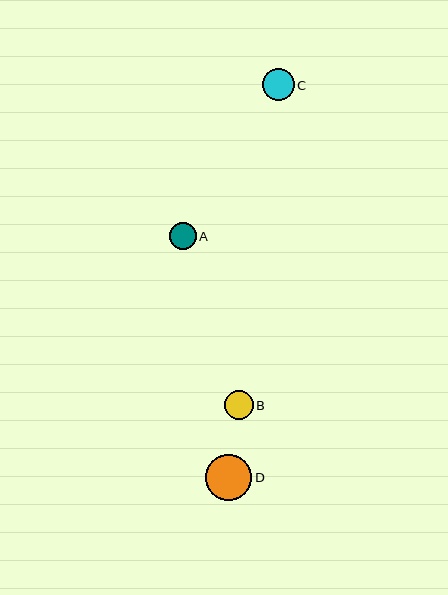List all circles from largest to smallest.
From largest to smallest: D, C, B, A.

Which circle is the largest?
Circle D is the largest with a size of approximately 46 pixels.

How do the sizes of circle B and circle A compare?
Circle B and circle A are approximately the same size.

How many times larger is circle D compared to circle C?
Circle D is approximately 1.4 times the size of circle C.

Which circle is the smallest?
Circle A is the smallest with a size of approximately 27 pixels.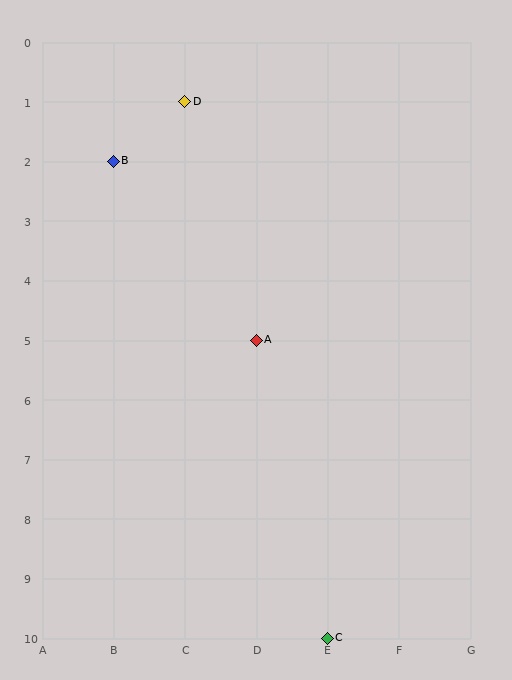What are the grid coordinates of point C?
Point C is at grid coordinates (E, 10).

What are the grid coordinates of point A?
Point A is at grid coordinates (D, 5).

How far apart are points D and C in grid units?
Points D and C are 2 columns and 9 rows apart (about 9.2 grid units diagonally).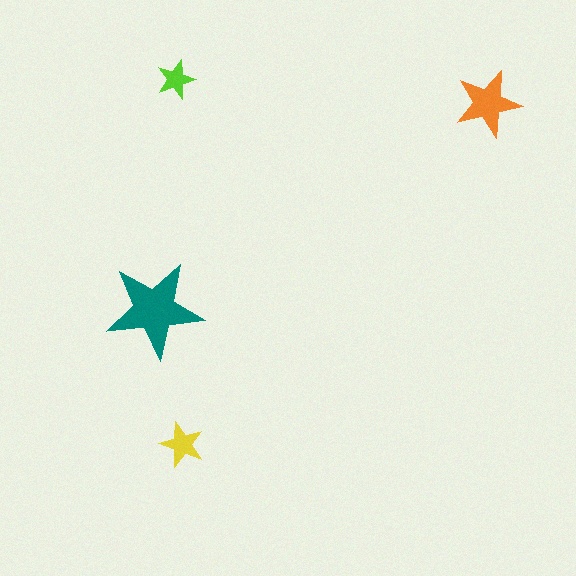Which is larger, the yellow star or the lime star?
The yellow one.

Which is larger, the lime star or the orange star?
The orange one.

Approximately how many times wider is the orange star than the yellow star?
About 1.5 times wider.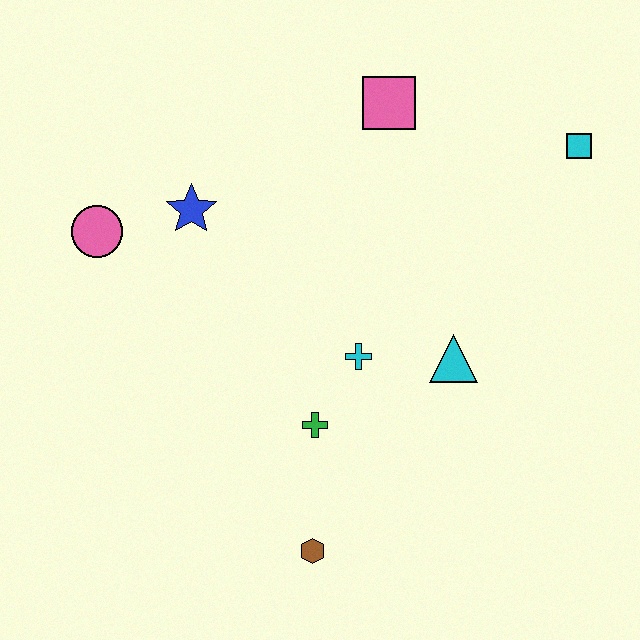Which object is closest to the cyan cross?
The green cross is closest to the cyan cross.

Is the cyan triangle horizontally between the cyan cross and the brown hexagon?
No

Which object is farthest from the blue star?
The cyan square is farthest from the blue star.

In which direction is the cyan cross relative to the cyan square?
The cyan cross is to the left of the cyan square.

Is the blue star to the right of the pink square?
No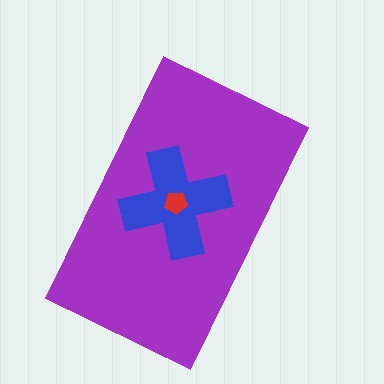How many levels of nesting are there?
3.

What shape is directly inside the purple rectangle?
The blue cross.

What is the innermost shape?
The red pentagon.